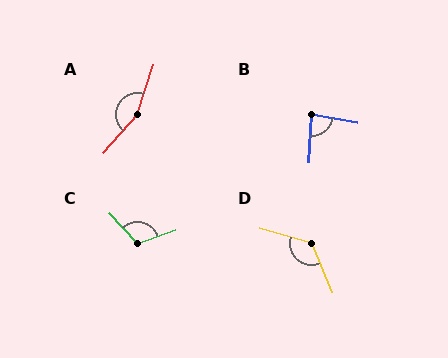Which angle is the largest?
A, at approximately 157 degrees.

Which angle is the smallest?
B, at approximately 83 degrees.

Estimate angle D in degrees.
Approximately 129 degrees.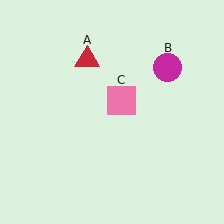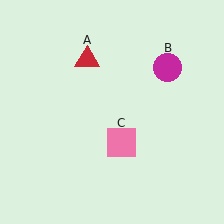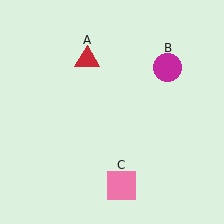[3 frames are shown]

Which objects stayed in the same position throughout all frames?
Red triangle (object A) and magenta circle (object B) remained stationary.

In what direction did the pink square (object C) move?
The pink square (object C) moved down.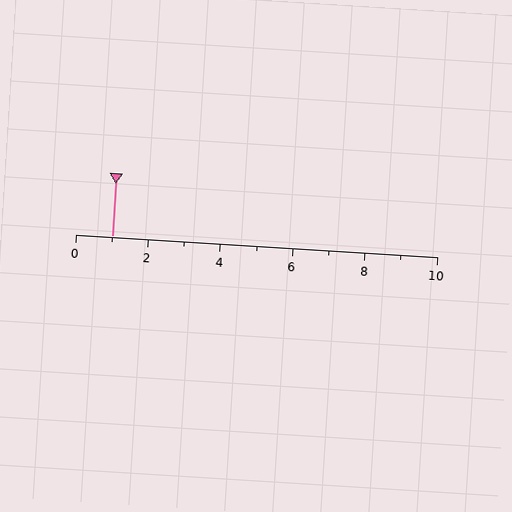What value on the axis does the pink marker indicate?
The marker indicates approximately 1.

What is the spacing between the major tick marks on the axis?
The major ticks are spaced 2 apart.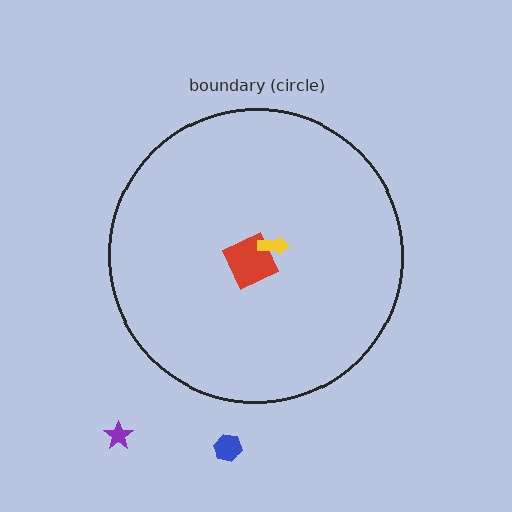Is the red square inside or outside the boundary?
Inside.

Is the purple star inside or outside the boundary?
Outside.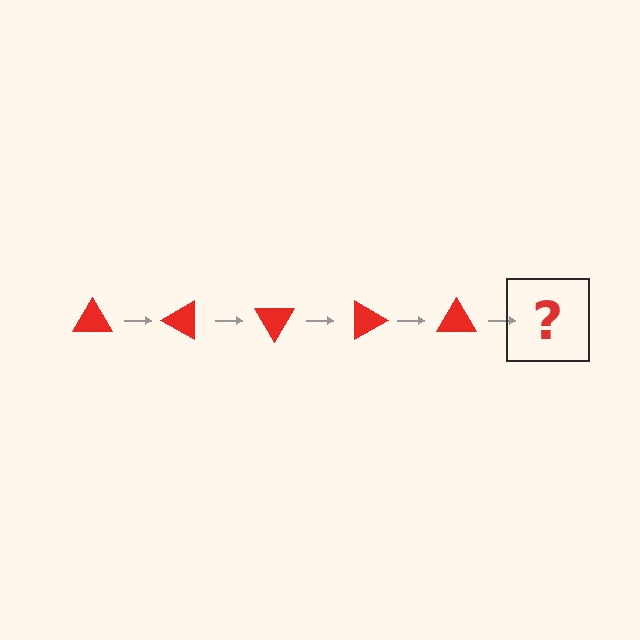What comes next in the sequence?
The next element should be a red triangle rotated 150 degrees.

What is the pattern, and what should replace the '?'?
The pattern is that the triangle rotates 30 degrees each step. The '?' should be a red triangle rotated 150 degrees.